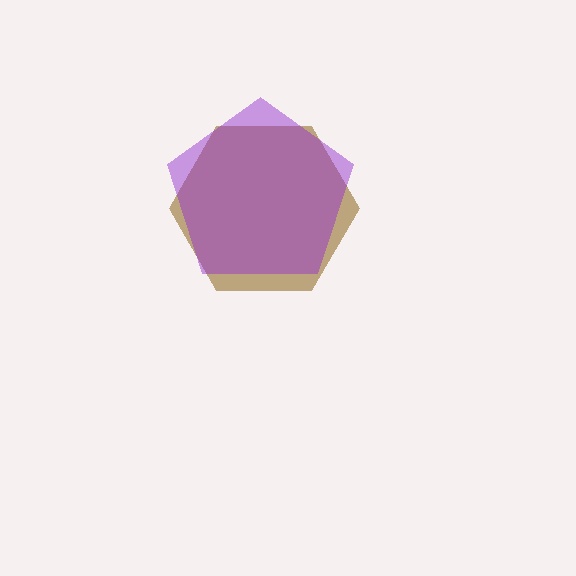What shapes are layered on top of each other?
The layered shapes are: a brown hexagon, a purple pentagon.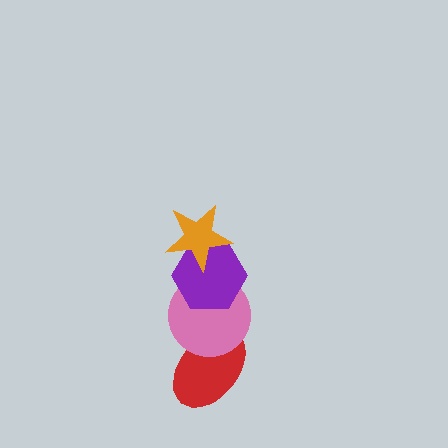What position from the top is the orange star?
The orange star is 1st from the top.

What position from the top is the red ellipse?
The red ellipse is 4th from the top.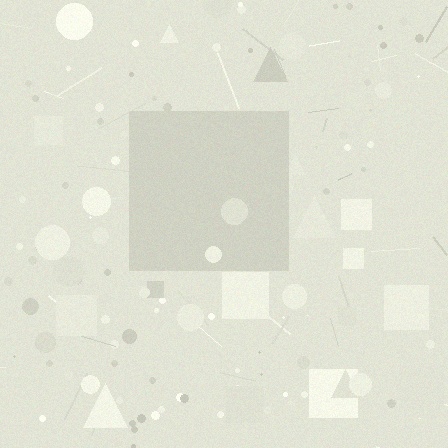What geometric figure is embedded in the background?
A square is embedded in the background.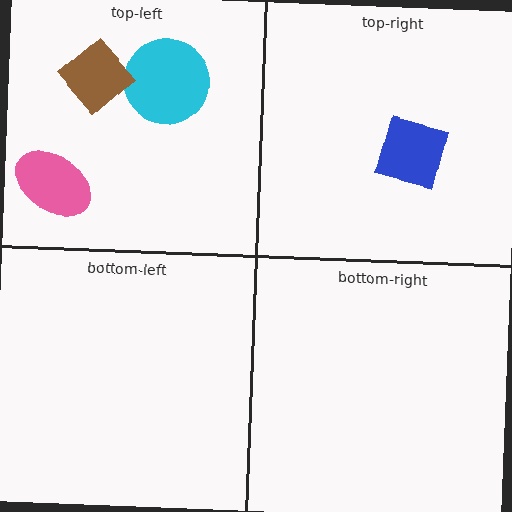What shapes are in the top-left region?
The cyan circle, the pink ellipse, the brown diamond.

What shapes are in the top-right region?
The blue square.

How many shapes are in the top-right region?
1.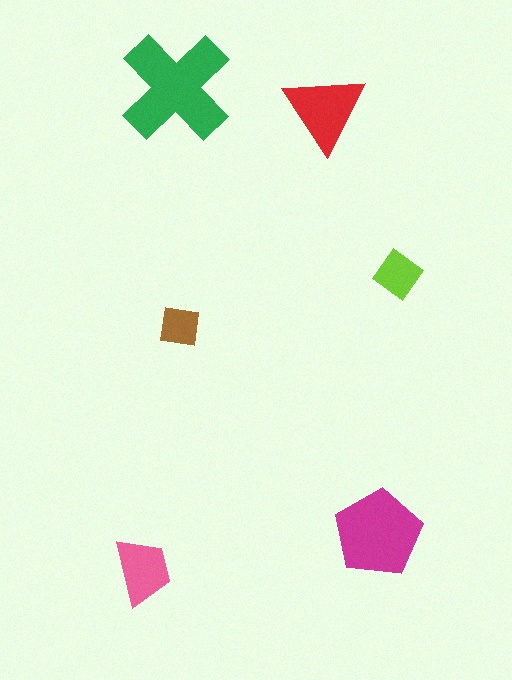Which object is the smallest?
The brown square.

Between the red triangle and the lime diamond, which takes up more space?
The red triangle.